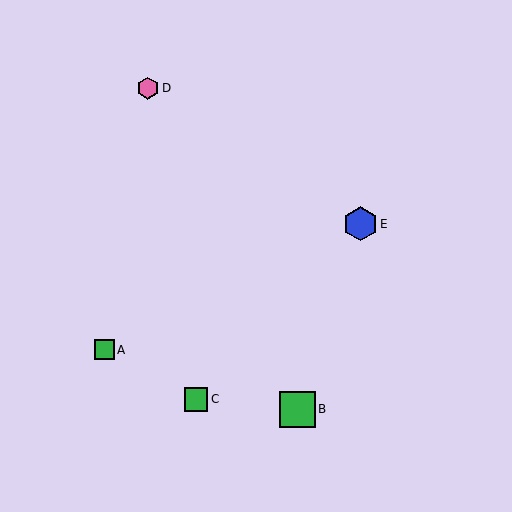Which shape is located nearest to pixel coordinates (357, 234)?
The blue hexagon (labeled E) at (360, 224) is nearest to that location.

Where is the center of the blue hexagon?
The center of the blue hexagon is at (360, 224).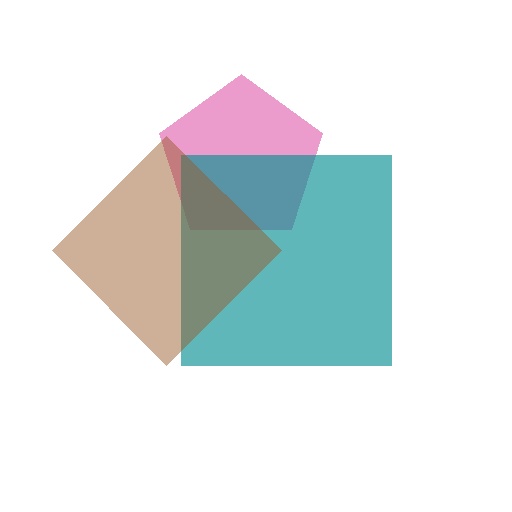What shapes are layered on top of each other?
The layered shapes are: a magenta pentagon, a teal square, a brown diamond.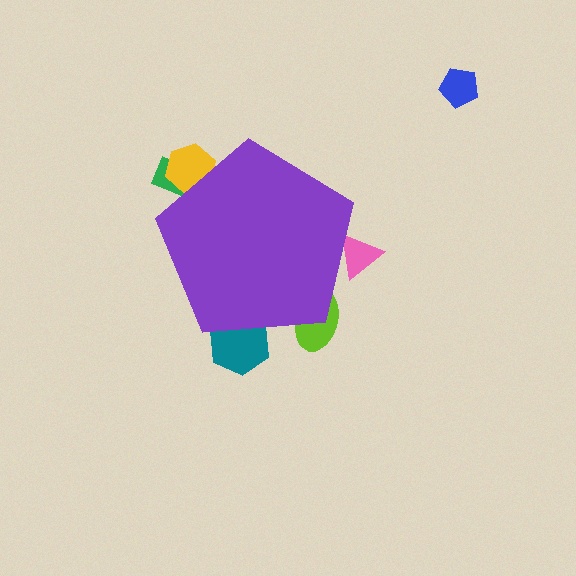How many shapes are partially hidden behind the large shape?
5 shapes are partially hidden.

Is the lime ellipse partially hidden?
Yes, the lime ellipse is partially hidden behind the purple pentagon.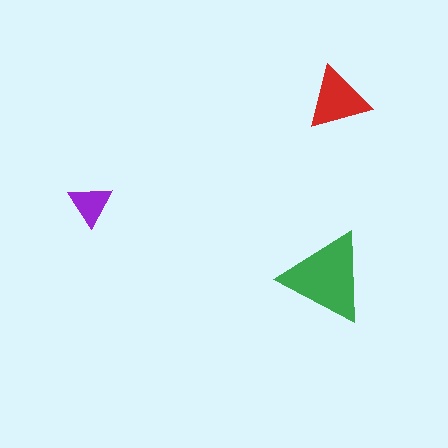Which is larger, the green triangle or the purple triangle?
The green one.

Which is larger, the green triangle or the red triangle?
The green one.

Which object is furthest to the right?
The red triangle is rightmost.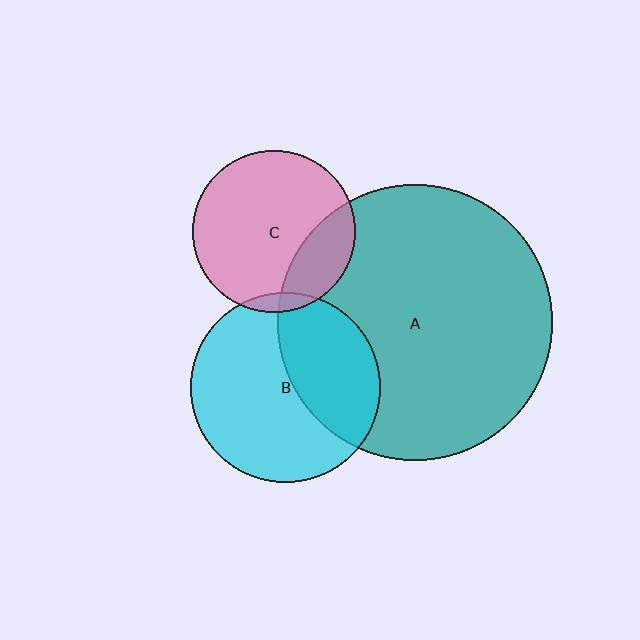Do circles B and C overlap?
Yes.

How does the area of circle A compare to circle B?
Approximately 2.1 times.